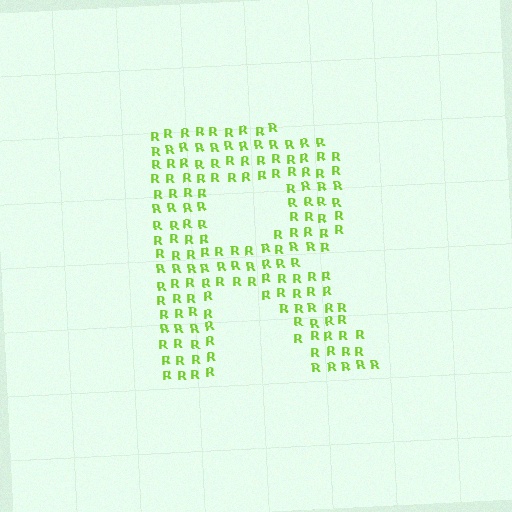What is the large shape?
The large shape is the letter R.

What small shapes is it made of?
It is made of small letter R's.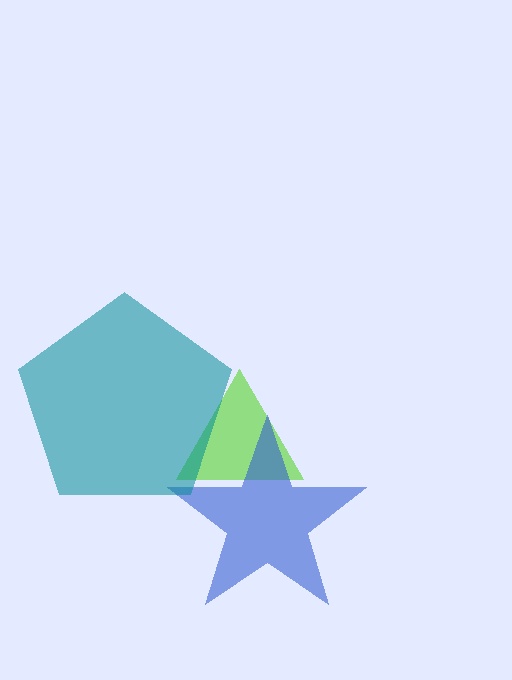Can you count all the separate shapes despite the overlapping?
Yes, there are 3 separate shapes.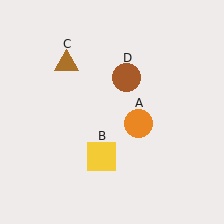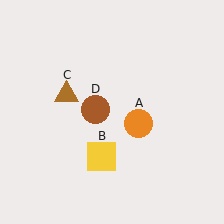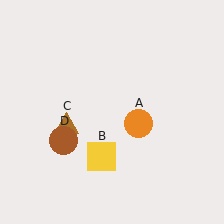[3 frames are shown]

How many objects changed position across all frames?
2 objects changed position: brown triangle (object C), brown circle (object D).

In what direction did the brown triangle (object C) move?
The brown triangle (object C) moved down.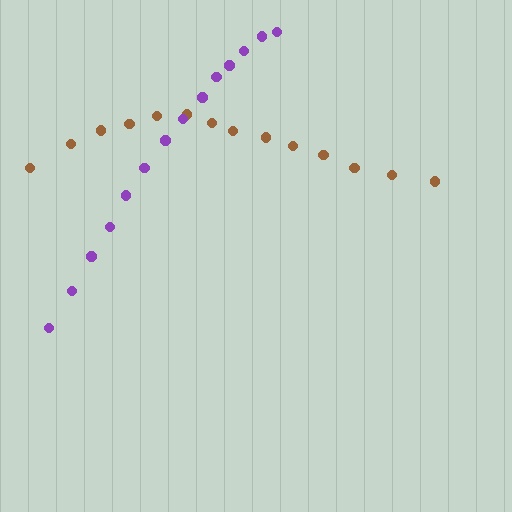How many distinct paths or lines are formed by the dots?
There are 2 distinct paths.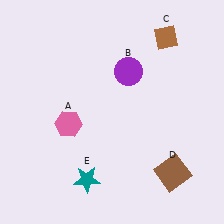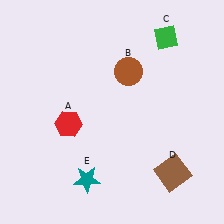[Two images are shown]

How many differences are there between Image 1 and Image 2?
There are 3 differences between the two images.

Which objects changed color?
A changed from pink to red. B changed from purple to brown. C changed from brown to green.